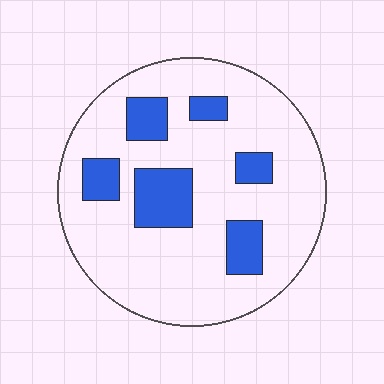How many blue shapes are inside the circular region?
6.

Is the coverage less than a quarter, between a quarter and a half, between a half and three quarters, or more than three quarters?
Less than a quarter.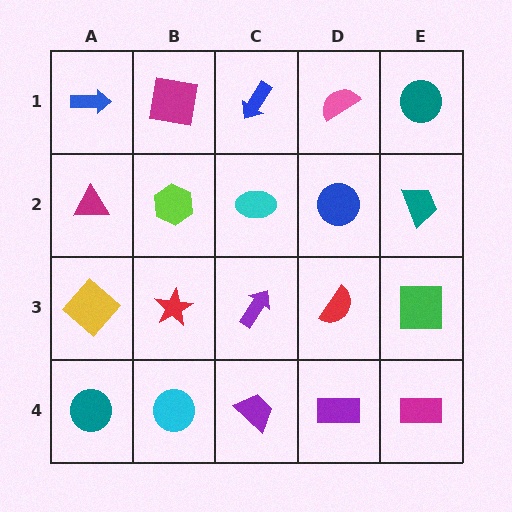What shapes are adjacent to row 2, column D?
A pink semicircle (row 1, column D), a red semicircle (row 3, column D), a cyan ellipse (row 2, column C), a teal trapezoid (row 2, column E).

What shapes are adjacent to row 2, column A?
A blue arrow (row 1, column A), a yellow diamond (row 3, column A), a lime hexagon (row 2, column B).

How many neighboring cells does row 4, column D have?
3.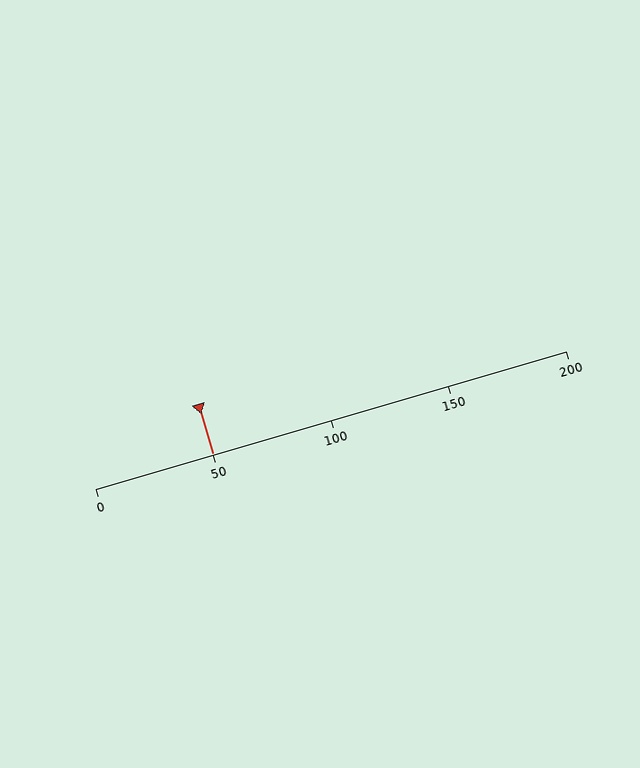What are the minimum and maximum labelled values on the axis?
The axis runs from 0 to 200.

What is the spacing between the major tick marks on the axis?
The major ticks are spaced 50 apart.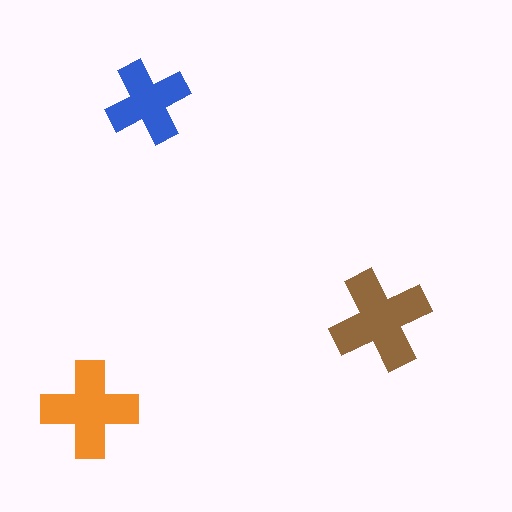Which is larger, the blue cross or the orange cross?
The orange one.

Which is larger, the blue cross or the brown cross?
The brown one.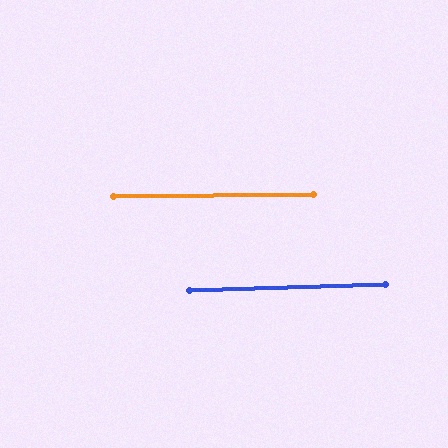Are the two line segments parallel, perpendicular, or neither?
Parallel — their directions differ by only 1.1°.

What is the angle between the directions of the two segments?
Approximately 1 degree.